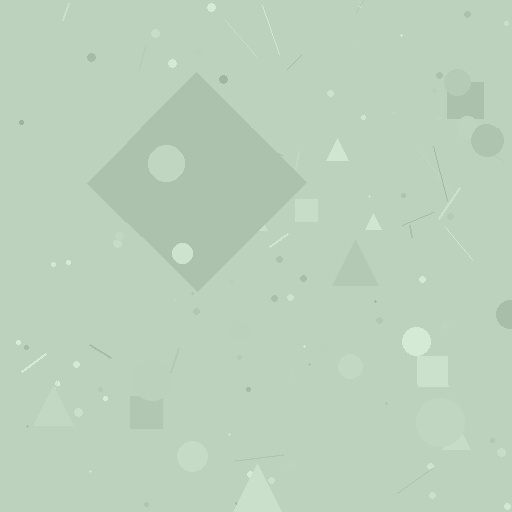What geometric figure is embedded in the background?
A diamond is embedded in the background.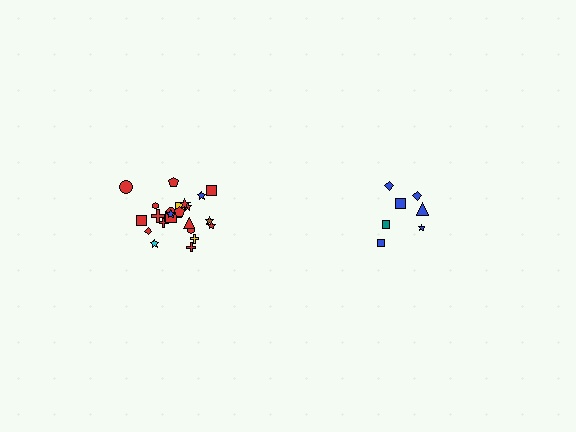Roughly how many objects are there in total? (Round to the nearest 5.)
Roughly 30 objects in total.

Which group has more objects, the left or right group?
The left group.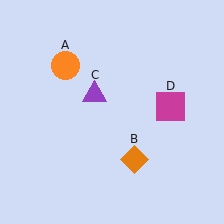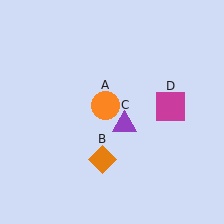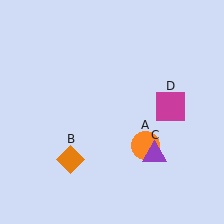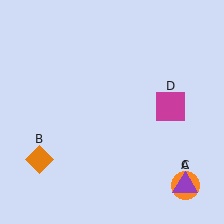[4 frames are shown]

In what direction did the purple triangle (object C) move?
The purple triangle (object C) moved down and to the right.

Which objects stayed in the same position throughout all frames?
Magenta square (object D) remained stationary.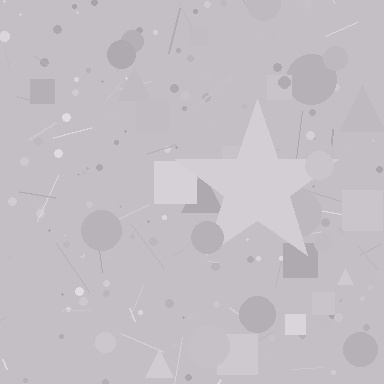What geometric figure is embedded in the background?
A star is embedded in the background.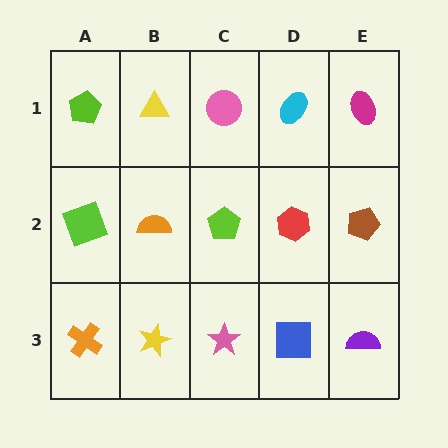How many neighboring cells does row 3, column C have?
3.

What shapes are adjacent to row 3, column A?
A lime square (row 2, column A), a yellow star (row 3, column B).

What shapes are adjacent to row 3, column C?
A lime pentagon (row 2, column C), a yellow star (row 3, column B), a blue square (row 3, column D).